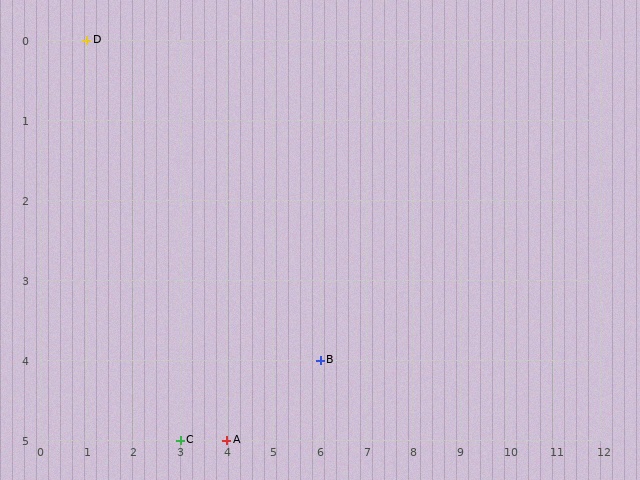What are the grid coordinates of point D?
Point D is at grid coordinates (1, 0).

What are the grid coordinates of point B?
Point B is at grid coordinates (6, 4).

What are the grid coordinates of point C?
Point C is at grid coordinates (3, 5).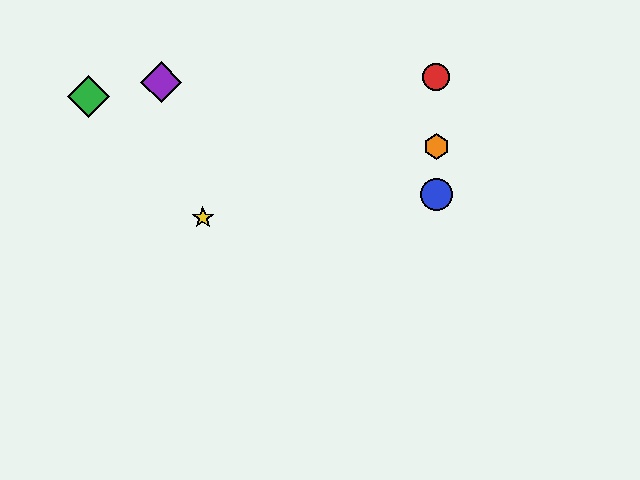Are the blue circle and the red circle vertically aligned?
Yes, both are at x≈436.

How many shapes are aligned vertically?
3 shapes (the red circle, the blue circle, the orange hexagon) are aligned vertically.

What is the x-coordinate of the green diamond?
The green diamond is at x≈89.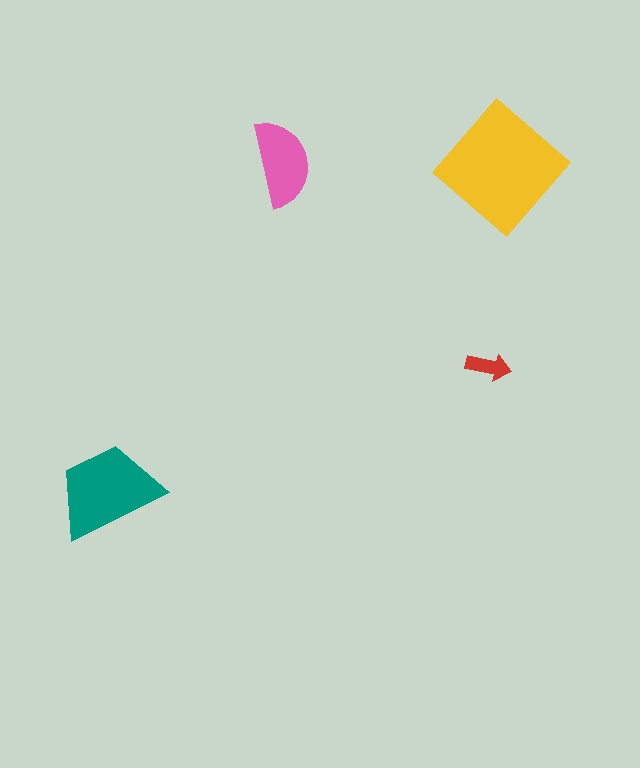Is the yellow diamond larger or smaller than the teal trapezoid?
Larger.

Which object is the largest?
The yellow diamond.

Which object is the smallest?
The red arrow.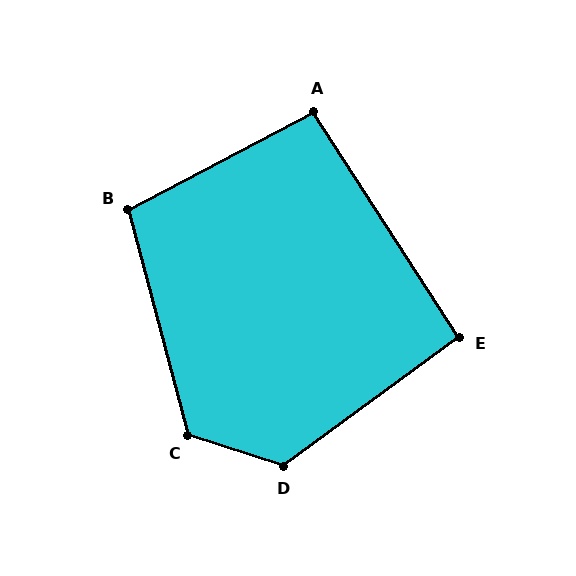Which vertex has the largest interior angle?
D, at approximately 126 degrees.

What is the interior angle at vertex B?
Approximately 103 degrees (obtuse).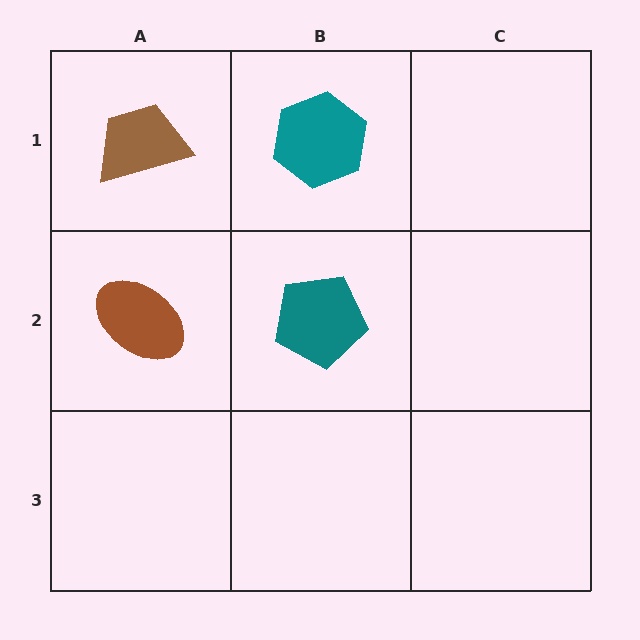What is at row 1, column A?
A brown trapezoid.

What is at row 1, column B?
A teal hexagon.